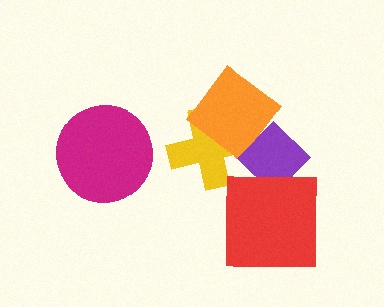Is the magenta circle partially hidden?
No, no other shape covers it.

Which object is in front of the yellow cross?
The orange diamond is in front of the yellow cross.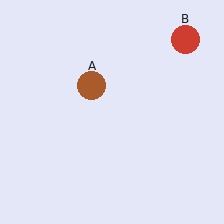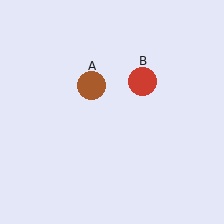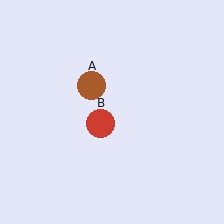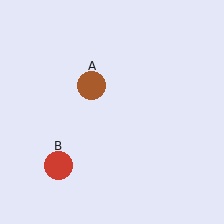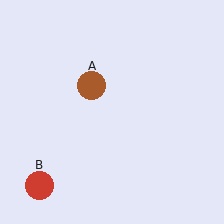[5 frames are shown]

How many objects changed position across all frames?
1 object changed position: red circle (object B).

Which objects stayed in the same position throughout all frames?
Brown circle (object A) remained stationary.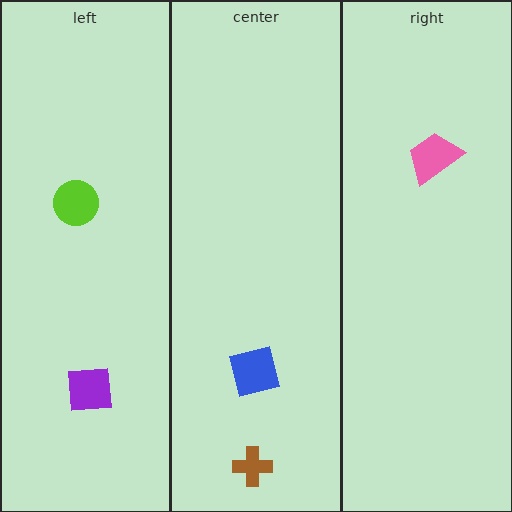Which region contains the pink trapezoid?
The right region.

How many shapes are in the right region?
1.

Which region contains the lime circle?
The left region.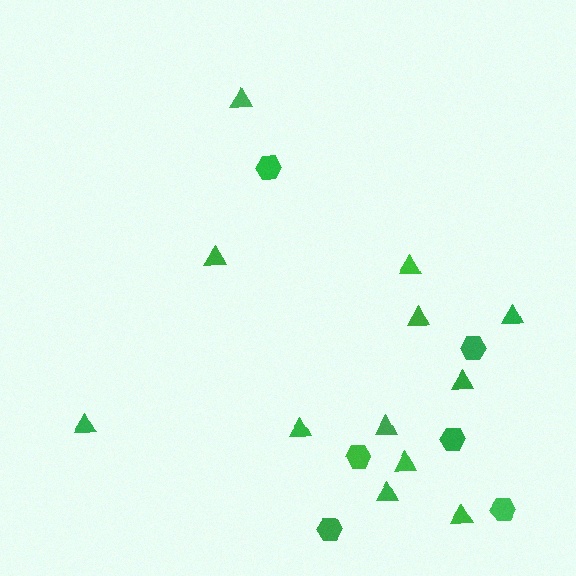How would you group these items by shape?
There are 2 groups: one group of hexagons (6) and one group of triangles (12).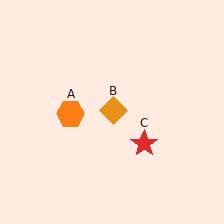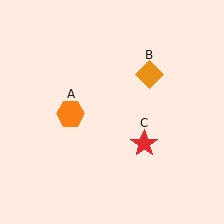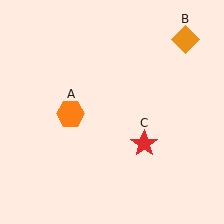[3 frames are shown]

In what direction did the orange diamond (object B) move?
The orange diamond (object B) moved up and to the right.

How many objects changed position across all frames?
1 object changed position: orange diamond (object B).